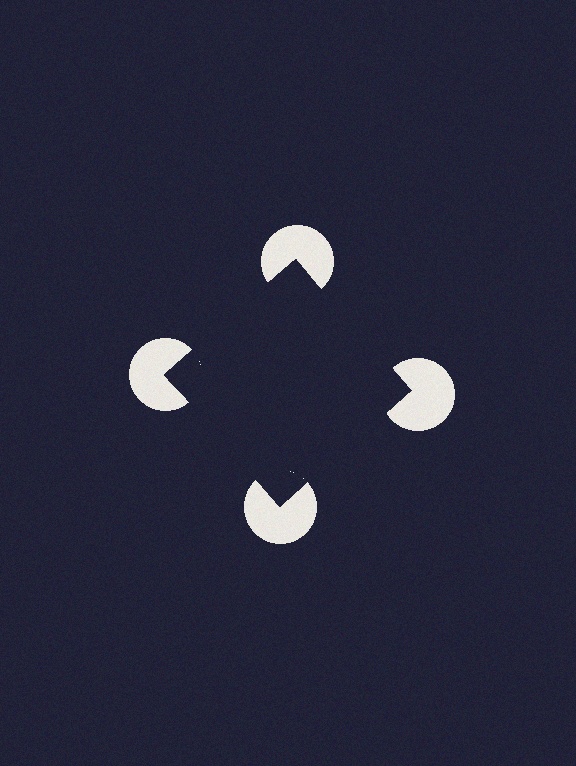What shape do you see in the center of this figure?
An illusory square — its edges are inferred from the aligned wedge cuts in the pac-man discs, not physically drawn.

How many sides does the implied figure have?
4 sides.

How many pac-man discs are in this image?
There are 4 — one at each vertex of the illusory square.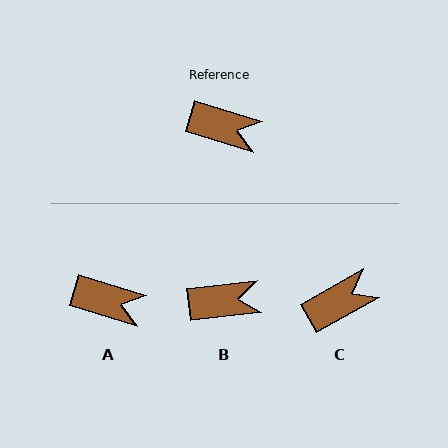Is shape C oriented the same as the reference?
No, it is off by about 46 degrees.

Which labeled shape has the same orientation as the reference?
A.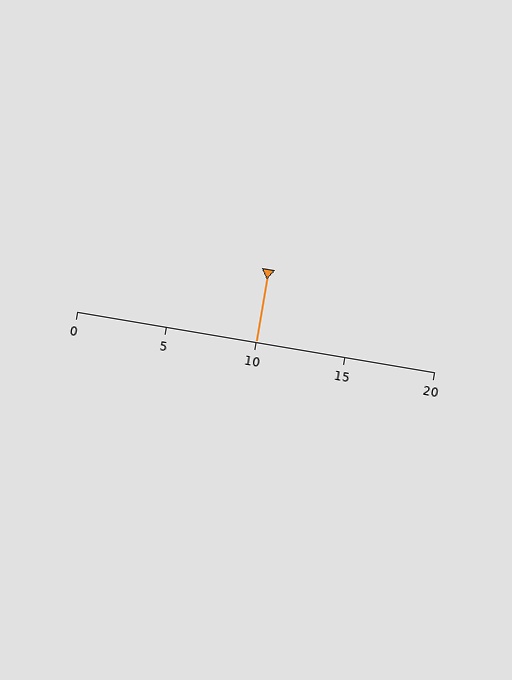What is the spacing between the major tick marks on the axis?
The major ticks are spaced 5 apart.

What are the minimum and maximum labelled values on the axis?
The axis runs from 0 to 20.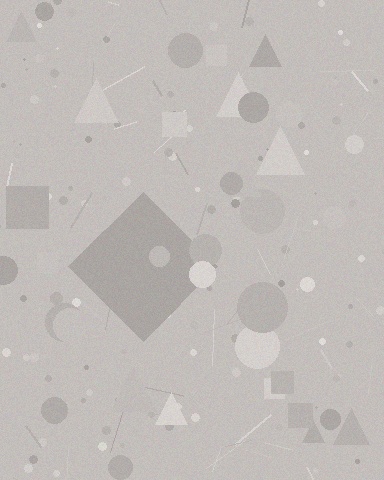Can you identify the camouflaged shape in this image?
The camouflaged shape is a diamond.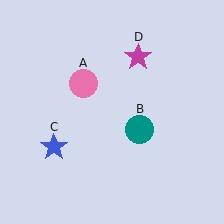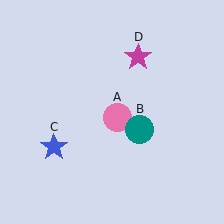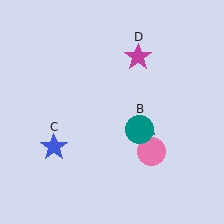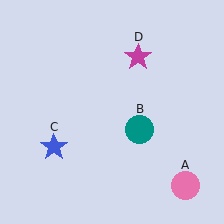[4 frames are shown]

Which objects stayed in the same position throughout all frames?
Teal circle (object B) and blue star (object C) and magenta star (object D) remained stationary.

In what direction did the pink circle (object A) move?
The pink circle (object A) moved down and to the right.